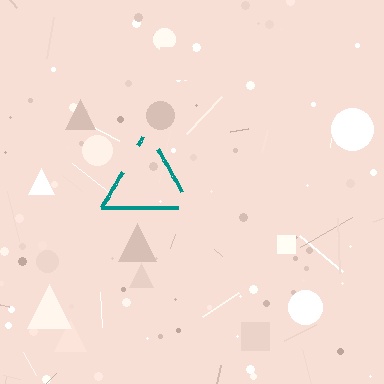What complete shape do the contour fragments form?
The contour fragments form a triangle.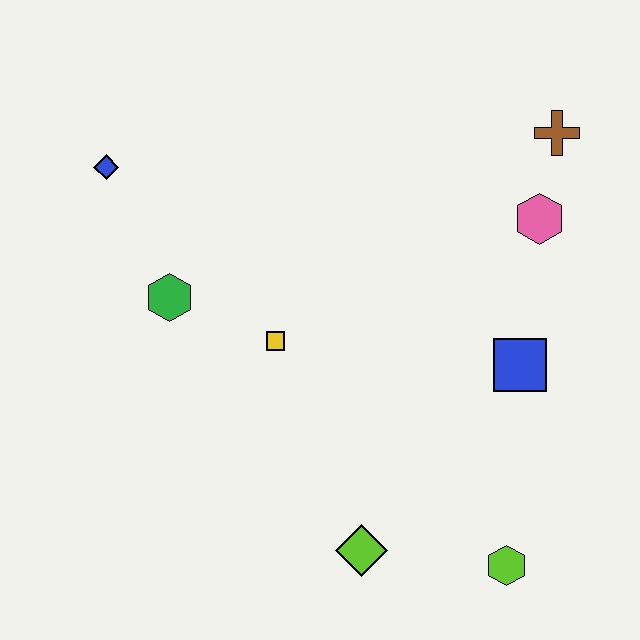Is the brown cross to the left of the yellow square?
No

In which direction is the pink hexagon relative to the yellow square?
The pink hexagon is to the right of the yellow square.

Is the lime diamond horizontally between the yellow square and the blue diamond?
No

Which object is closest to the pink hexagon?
The brown cross is closest to the pink hexagon.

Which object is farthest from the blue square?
The blue diamond is farthest from the blue square.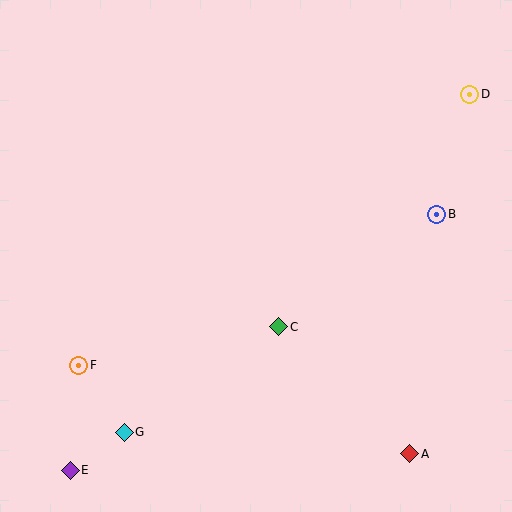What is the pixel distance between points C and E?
The distance between C and E is 253 pixels.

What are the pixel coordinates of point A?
Point A is at (410, 454).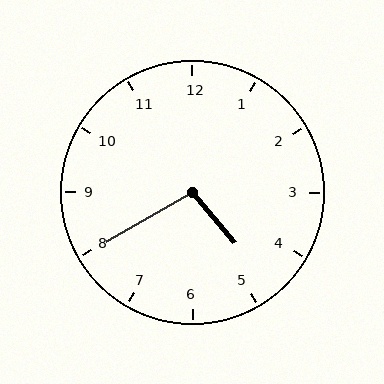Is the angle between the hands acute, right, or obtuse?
It is obtuse.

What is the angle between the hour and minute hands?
Approximately 100 degrees.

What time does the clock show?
4:40.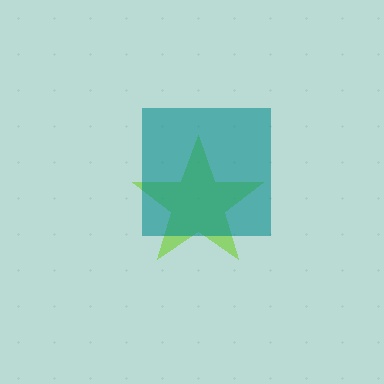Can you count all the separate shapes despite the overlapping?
Yes, there are 2 separate shapes.